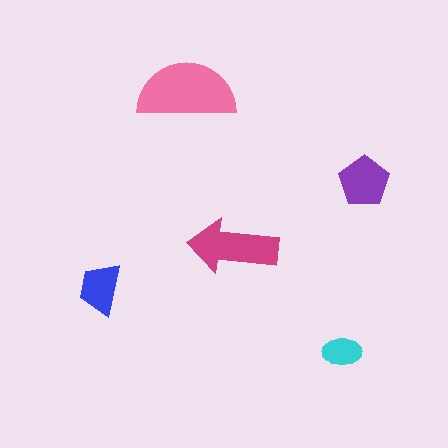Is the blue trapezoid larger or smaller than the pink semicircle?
Smaller.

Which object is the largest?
The pink semicircle.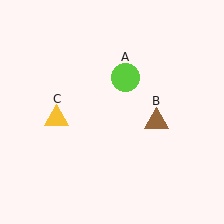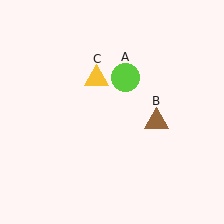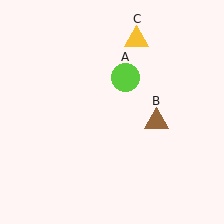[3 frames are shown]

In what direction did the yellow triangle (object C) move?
The yellow triangle (object C) moved up and to the right.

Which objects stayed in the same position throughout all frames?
Lime circle (object A) and brown triangle (object B) remained stationary.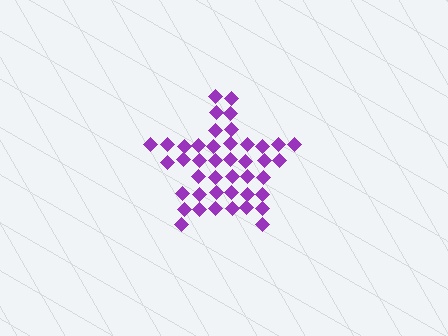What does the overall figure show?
The overall figure shows a star.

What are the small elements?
The small elements are diamonds.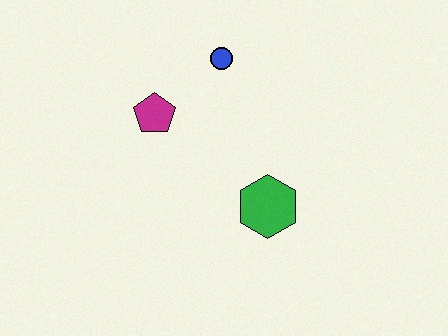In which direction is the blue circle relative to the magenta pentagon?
The blue circle is to the right of the magenta pentagon.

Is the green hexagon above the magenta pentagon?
No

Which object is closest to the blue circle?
The magenta pentagon is closest to the blue circle.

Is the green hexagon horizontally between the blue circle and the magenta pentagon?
No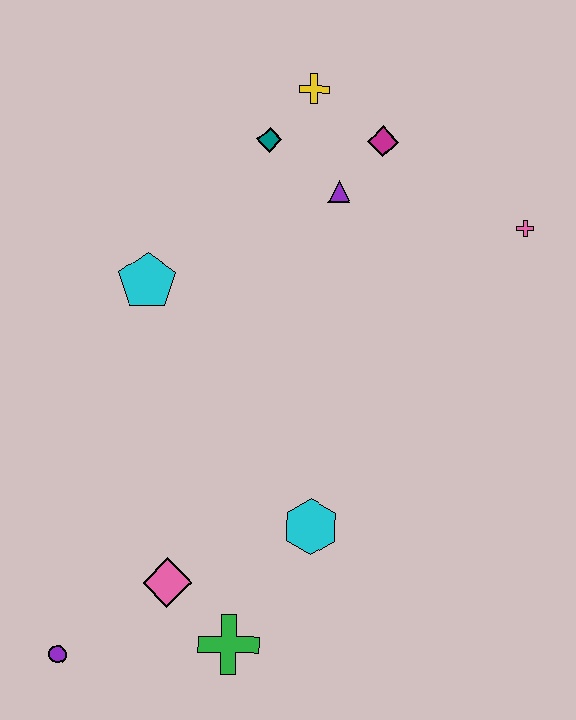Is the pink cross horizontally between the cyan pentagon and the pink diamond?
No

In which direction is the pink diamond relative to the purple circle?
The pink diamond is to the right of the purple circle.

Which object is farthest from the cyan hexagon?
The yellow cross is farthest from the cyan hexagon.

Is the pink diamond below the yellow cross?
Yes